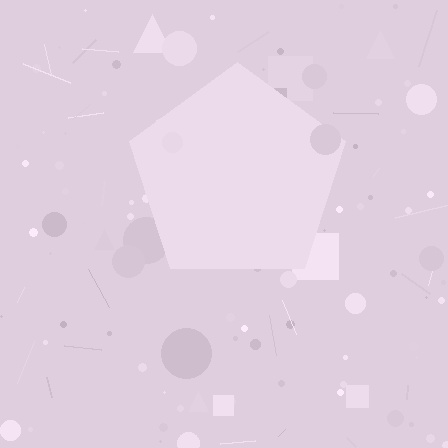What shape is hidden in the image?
A pentagon is hidden in the image.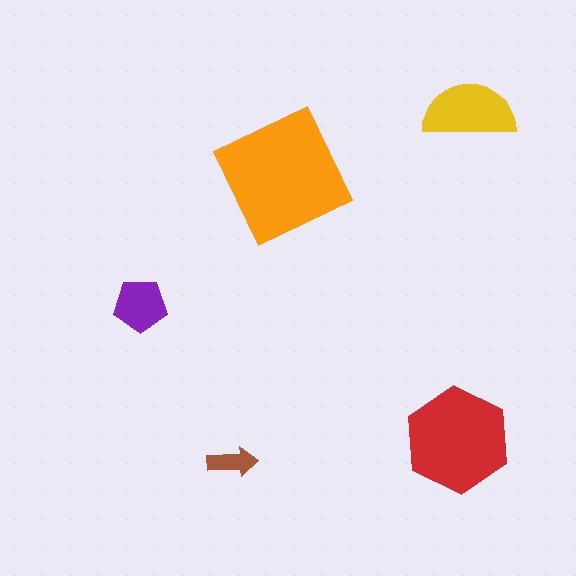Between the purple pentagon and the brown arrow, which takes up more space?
The purple pentagon.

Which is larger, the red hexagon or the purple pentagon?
The red hexagon.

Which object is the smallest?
The brown arrow.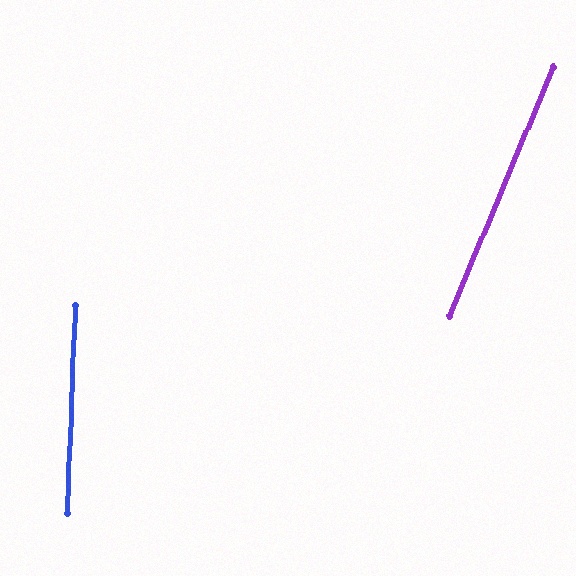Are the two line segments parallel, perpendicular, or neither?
Neither parallel nor perpendicular — they differ by about 21°.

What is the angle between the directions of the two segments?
Approximately 21 degrees.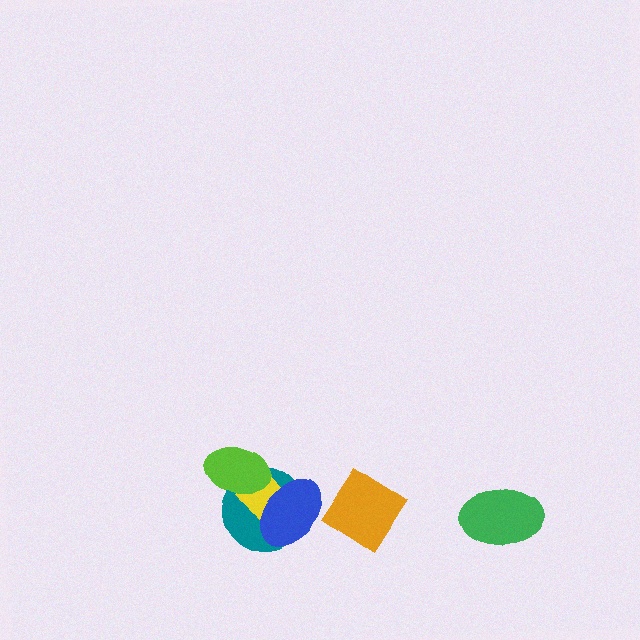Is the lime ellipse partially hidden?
No, no other shape covers it.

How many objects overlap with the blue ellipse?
2 objects overlap with the blue ellipse.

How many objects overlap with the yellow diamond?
3 objects overlap with the yellow diamond.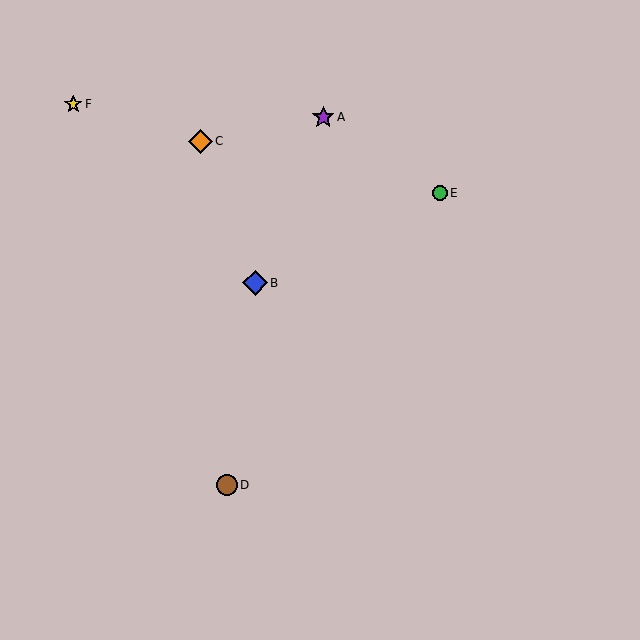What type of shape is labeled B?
Shape B is a blue diamond.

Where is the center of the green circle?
The center of the green circle is at (440, 193).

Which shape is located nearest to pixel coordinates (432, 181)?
The green circle (labeled E) at (440, 193) is nearest to that location.